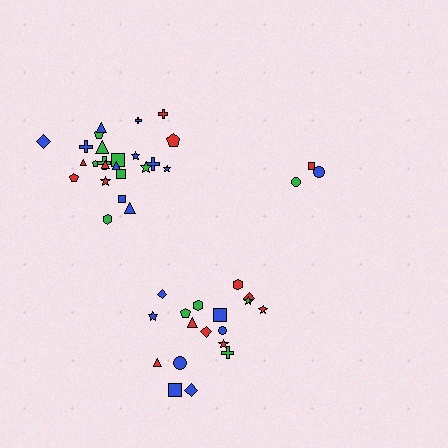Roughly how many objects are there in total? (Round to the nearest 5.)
Roughly 45 objects in total.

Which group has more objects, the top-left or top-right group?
The top-left group.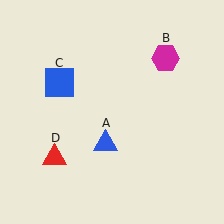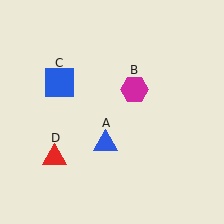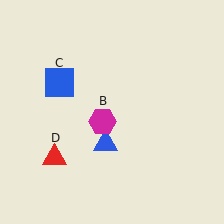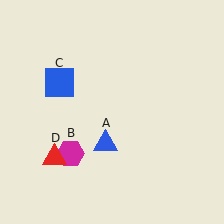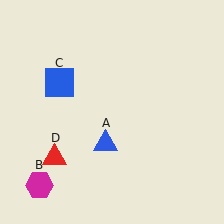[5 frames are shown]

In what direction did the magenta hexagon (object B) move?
The magenta hexagon (object B) moved down and to the left.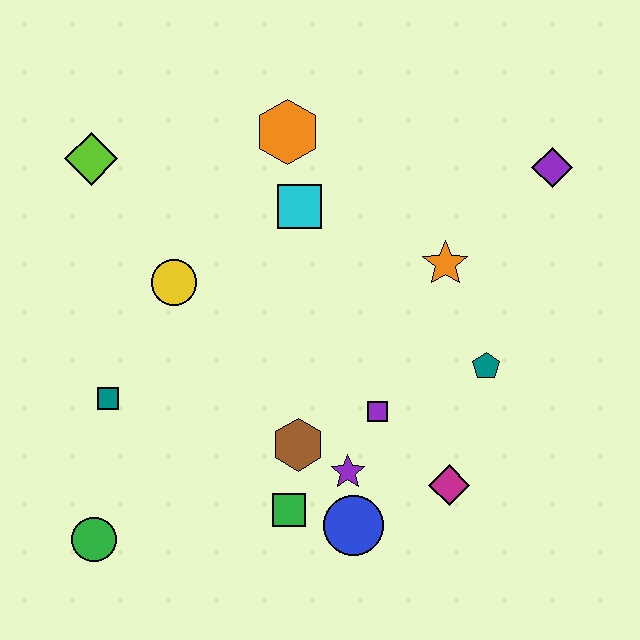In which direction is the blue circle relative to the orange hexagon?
The blue circle is below the orange hexagon.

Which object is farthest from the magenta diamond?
The lime diamond is farthest from the magenta diamond.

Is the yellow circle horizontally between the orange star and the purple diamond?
No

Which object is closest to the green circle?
The teal square is closest to the green circle.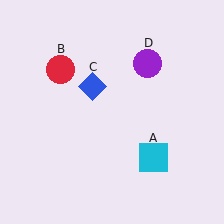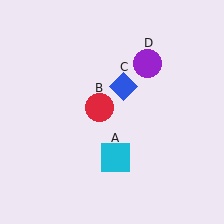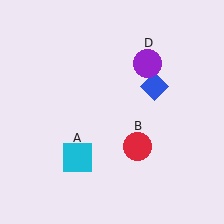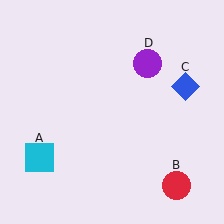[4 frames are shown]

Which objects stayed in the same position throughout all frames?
Purple circle (object D) remained stationary.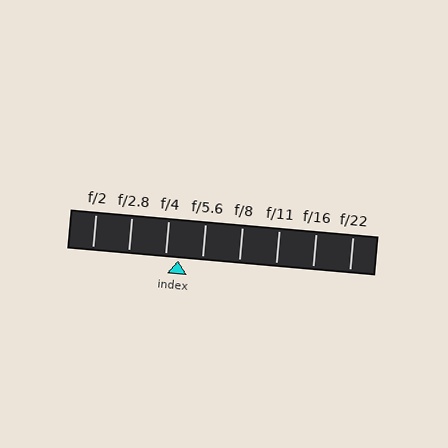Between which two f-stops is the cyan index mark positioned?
The index mark is between f/4 and f/5.6.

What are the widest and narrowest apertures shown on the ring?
The widest aperture shown is f/2 and the narrowest is f/22.